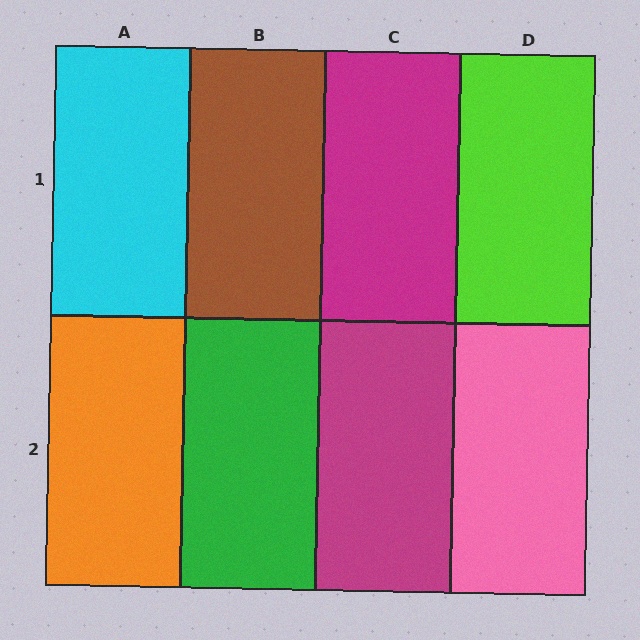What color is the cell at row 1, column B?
Brown.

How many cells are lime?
1 cell is lime.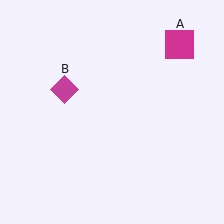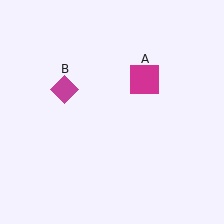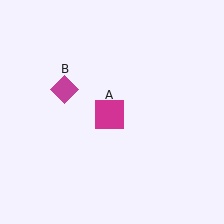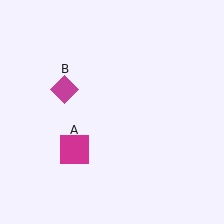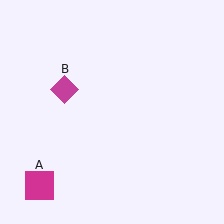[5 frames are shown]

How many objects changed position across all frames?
1 object changed position: magenta square (object A).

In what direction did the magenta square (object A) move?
The magenta square (object A) moved down and to the left.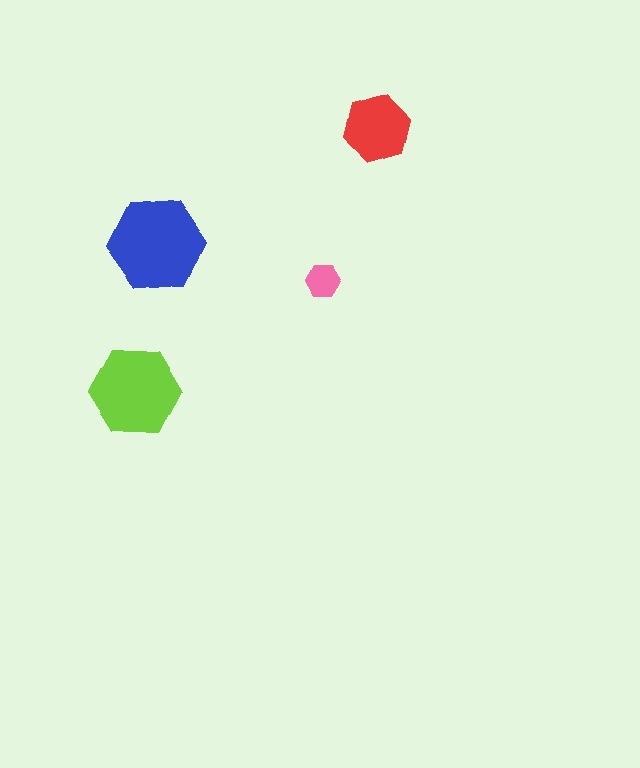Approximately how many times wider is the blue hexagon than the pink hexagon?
About 3 times wider.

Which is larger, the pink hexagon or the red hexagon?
The red one.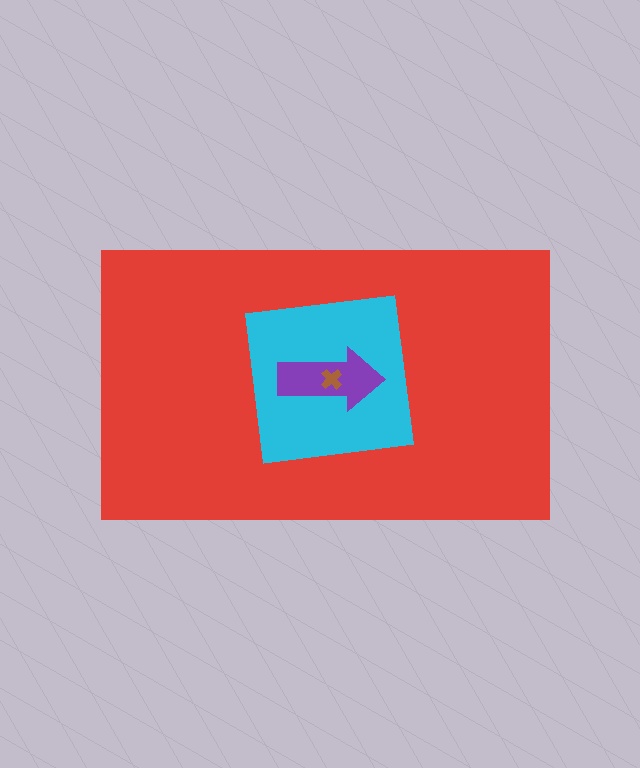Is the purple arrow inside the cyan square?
Yes.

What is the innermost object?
The brown cross.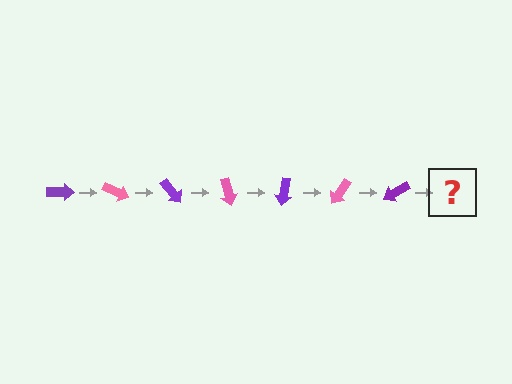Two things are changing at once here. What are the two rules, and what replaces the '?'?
The two rules are that it rotates 25 degrees each step and the color cycles through purple and pink. The '?' should be a pink arrow, rotated 175 degrees from the start.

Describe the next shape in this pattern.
It should be a pink arrow, rotated 175 degrees from the start.